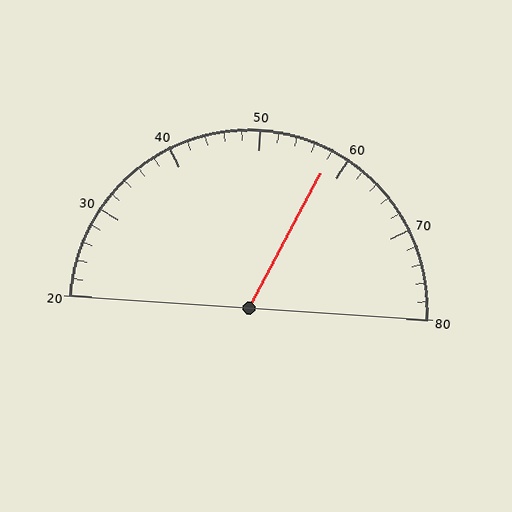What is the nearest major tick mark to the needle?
The nearest major tick mark is 60.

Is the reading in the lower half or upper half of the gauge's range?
The reading is in the upper half of the range (20 to 80).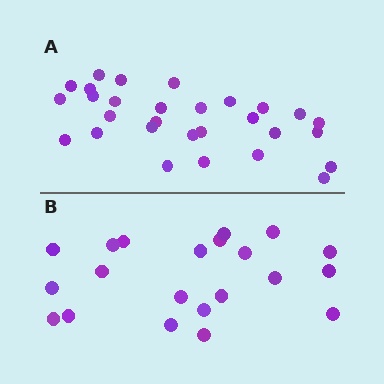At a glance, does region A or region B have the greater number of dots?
Region A (the top region) has more dots.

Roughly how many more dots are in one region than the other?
Region A has roughly 8 or so more dots than region B.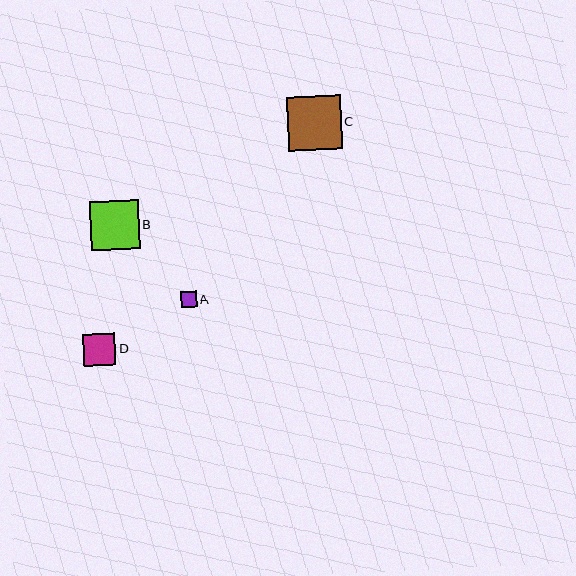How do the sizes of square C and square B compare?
Square C and square B are approximately the same size.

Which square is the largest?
Square C is the largest with a size of approximately 54 pixels.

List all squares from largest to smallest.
From largest to smallest: C, B, D, A.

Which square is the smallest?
Square A is the smallest with a size of approximately 16 pixels.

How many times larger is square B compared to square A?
Square B is approximately 3.1 times the size of square A.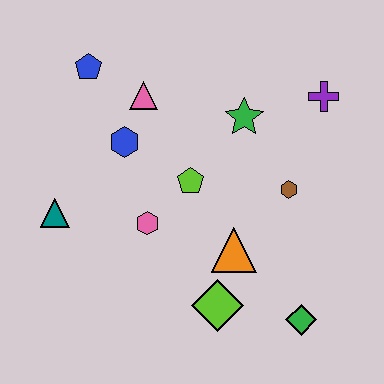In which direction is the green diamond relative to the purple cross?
The green diamond is below the purple cross.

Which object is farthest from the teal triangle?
The purple cross is farthest from the teal triangle.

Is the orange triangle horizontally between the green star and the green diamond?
No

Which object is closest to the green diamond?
The lime diamond is closest to the green diamond.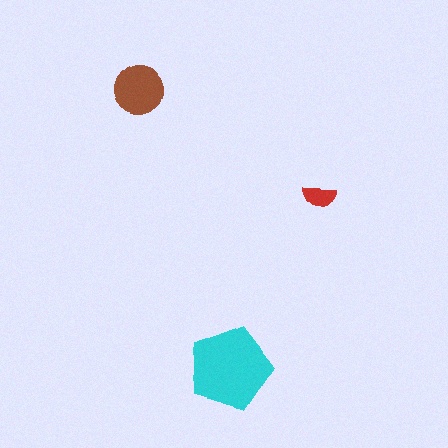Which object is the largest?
The cyan pentagon.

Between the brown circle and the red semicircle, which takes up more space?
The brown circle.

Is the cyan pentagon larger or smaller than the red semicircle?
Larger.